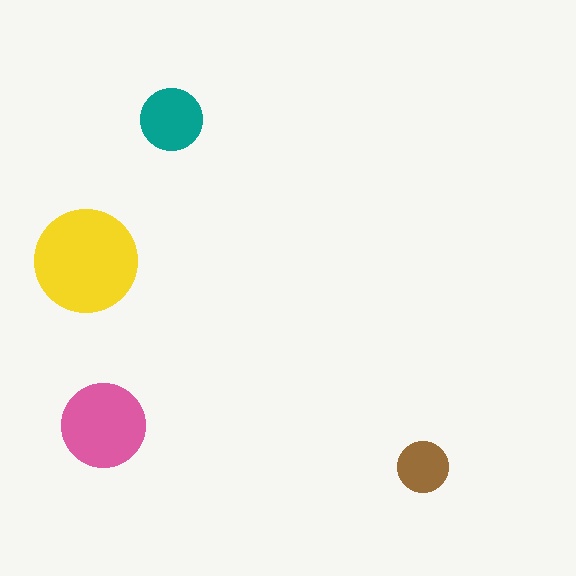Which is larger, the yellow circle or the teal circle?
The yellow one.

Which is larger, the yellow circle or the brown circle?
The yellow one.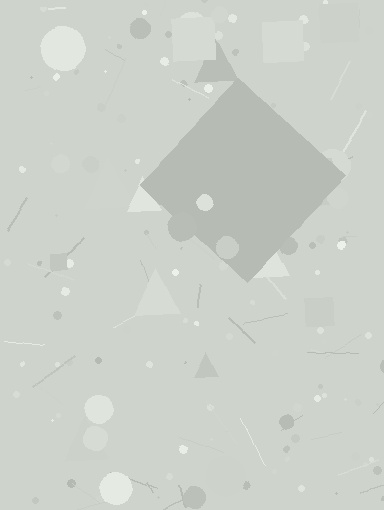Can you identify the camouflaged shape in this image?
The camouflaged shape is a diamond.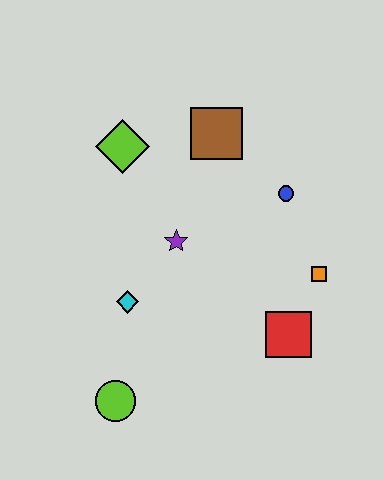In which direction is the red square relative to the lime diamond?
The red square is below the lime diamond.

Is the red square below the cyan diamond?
Yes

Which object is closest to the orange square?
The red square is closest to the orange square.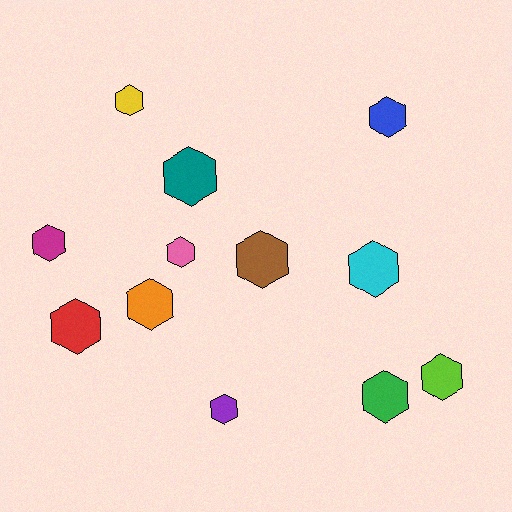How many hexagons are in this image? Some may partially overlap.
There are 12 hexagons.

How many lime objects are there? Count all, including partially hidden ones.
There is 1 lime object.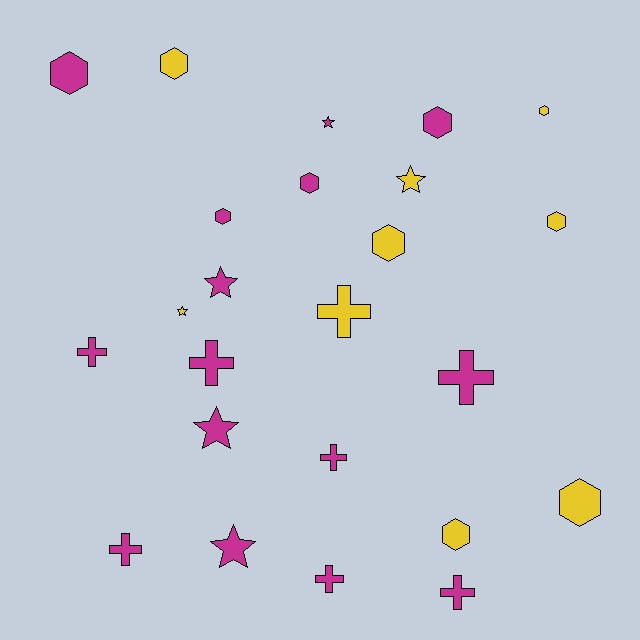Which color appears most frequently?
Magenta, with 15 objects.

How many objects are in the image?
There are 24 objects.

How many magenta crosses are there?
There are 7 magenta crosses.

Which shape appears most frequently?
Hexagon, with 10 objects.